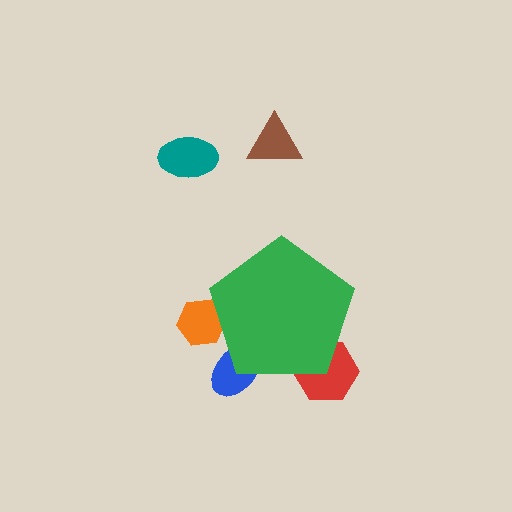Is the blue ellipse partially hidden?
Yes, the blue ellipse is partially hidden behind the green pentagon.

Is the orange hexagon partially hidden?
Yes, the orange hexagon is partially hidden behind the green pentagon.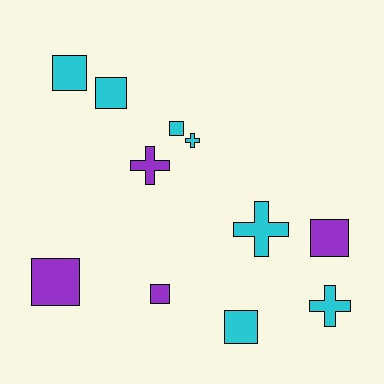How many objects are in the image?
There are 11 objects.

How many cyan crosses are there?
There are 3 cyan crosses.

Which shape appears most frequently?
Square, with 7 objects.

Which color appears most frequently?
Cyan, with 7 objects.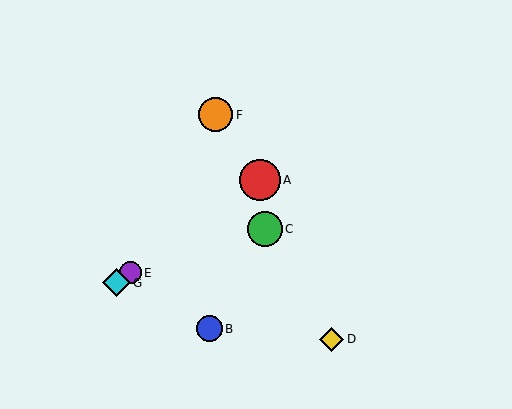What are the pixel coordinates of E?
Object E is at (131, 273).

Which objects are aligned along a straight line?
Objects A, E, G are aligned along a straight line.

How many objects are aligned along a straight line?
3 objects (A, E, G) are aligned along a straight line.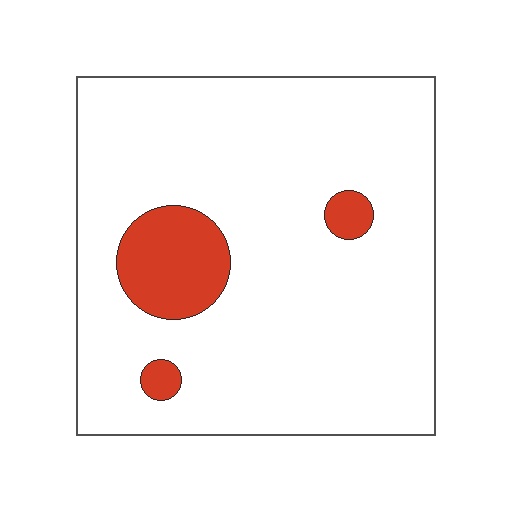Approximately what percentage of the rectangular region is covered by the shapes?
Approximately 10%.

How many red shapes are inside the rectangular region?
3.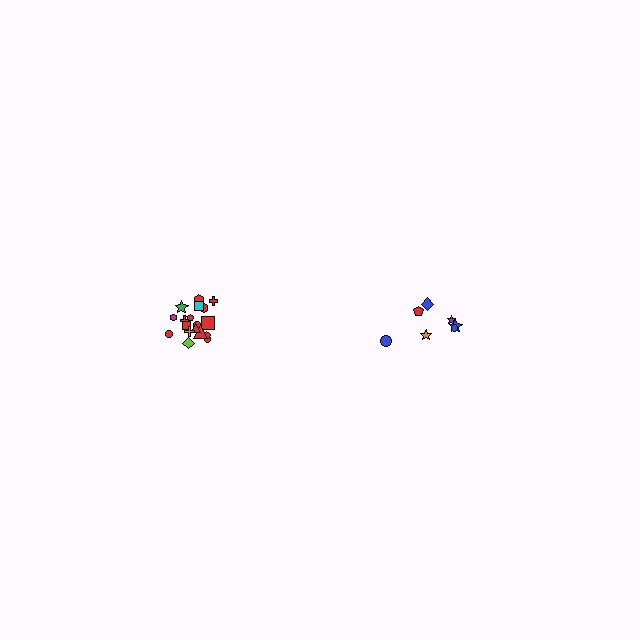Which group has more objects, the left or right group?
The left group.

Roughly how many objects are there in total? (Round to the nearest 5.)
Roughly 25 objects in total.